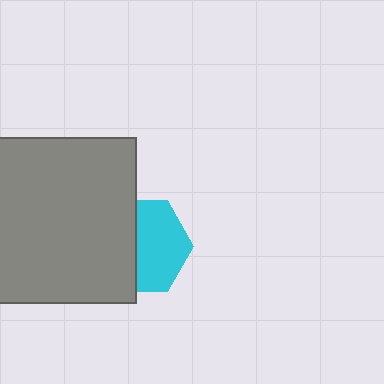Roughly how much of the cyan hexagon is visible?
About half of it is visible (roughly 55%).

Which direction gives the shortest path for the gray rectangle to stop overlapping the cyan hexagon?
Moving left gives the shortest separation.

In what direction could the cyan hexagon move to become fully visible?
The cyan hexagon could move right. That would shift it out from behind the gray rectangle entirely.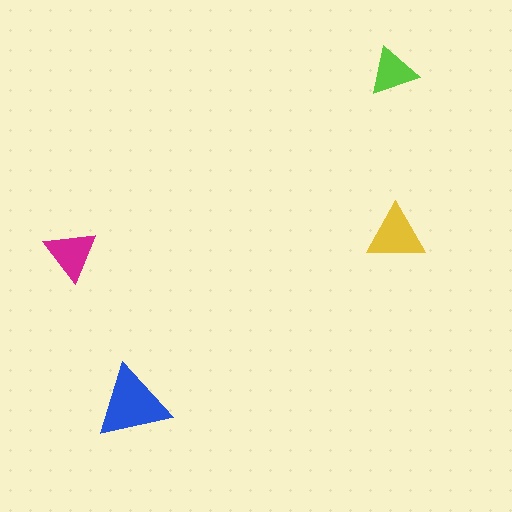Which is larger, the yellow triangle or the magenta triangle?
The yellow one.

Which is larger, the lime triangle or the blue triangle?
The blue one.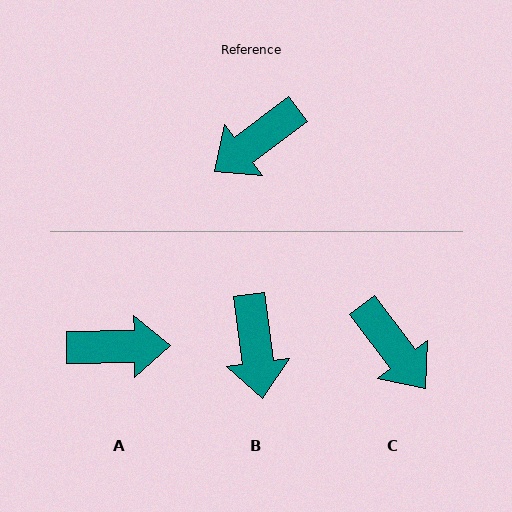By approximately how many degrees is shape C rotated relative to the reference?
Approximately 91 degrees counter-clockwise.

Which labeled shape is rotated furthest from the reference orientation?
A, about 144 degrees away.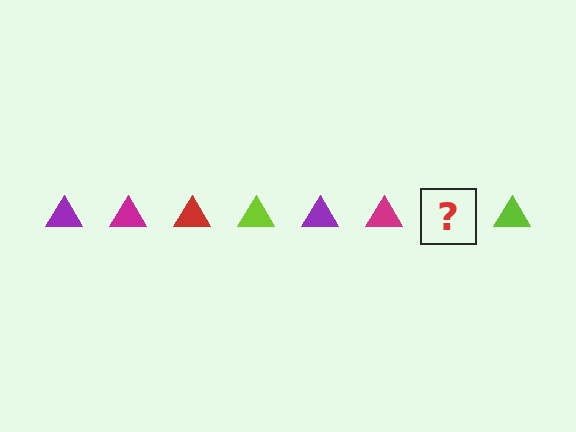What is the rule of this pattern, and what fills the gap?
The rule is that the pattern cycles through purple, magenta, red, lime triangles. The gap should be filled with a red triangle.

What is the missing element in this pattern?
The missing element is a red triangle.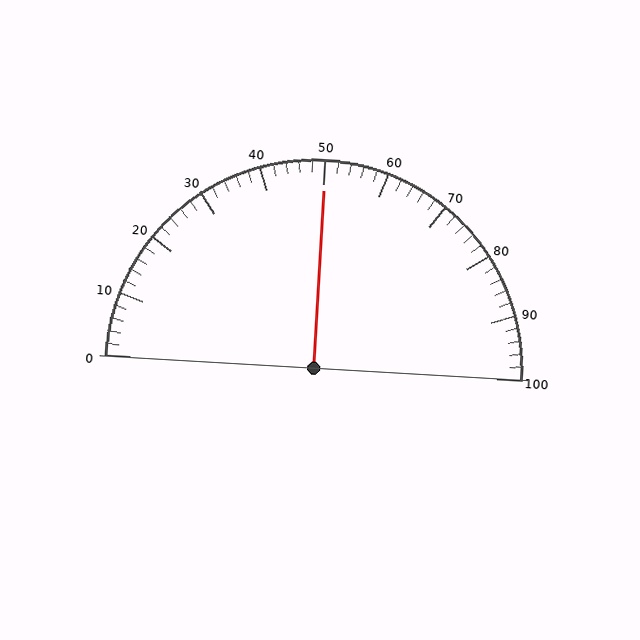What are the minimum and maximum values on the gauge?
The gauge ranges from 0 to 100.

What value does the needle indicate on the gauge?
The needle indicates approximately 50.